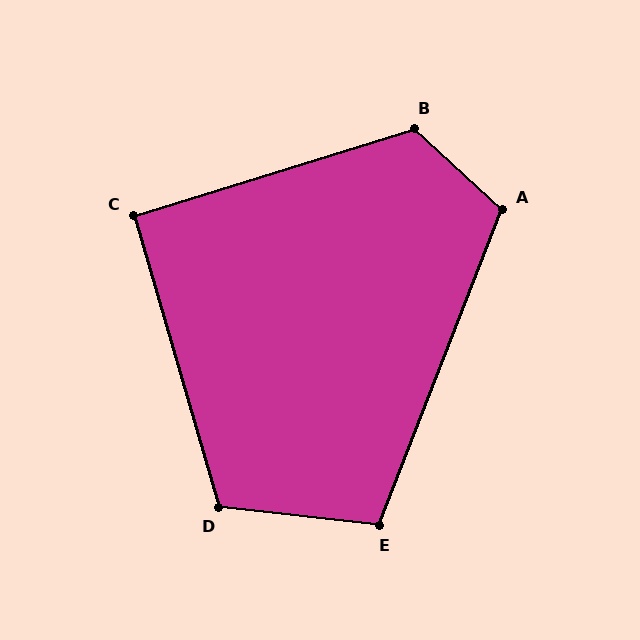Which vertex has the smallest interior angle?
C, at approximately 91 degrees.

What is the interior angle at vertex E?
Approximately 105 degrees (obtuse).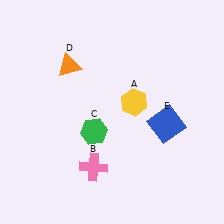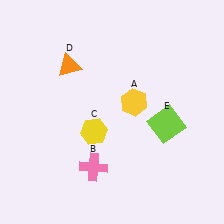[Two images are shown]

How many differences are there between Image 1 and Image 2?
There are 2 differences between the two images.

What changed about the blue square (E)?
In Image 1, E is blue. In Image 2, it changed to lime.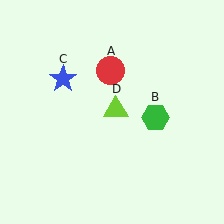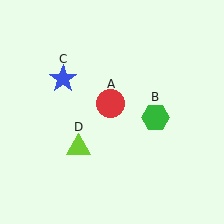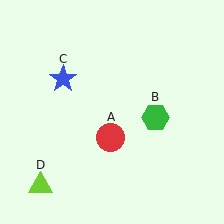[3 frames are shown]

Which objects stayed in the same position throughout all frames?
Green hexagon (object B) and blue star (object C) remained stationary.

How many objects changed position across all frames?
2 objects changed position: red circle (object A), lime triangle (object D).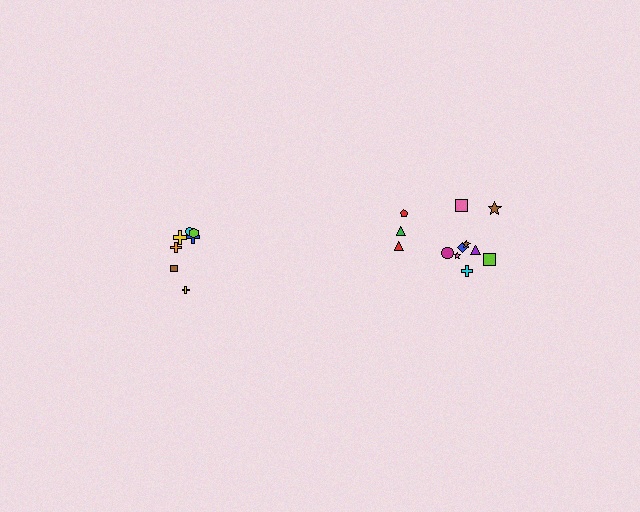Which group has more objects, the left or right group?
The right group.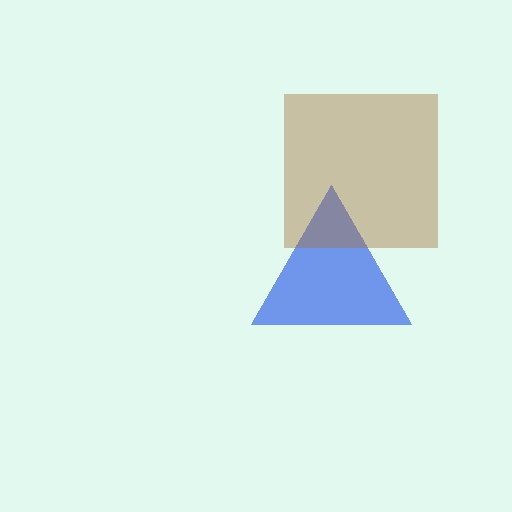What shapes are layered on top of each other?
The layered shapes are: a blue triangle, a brown square.